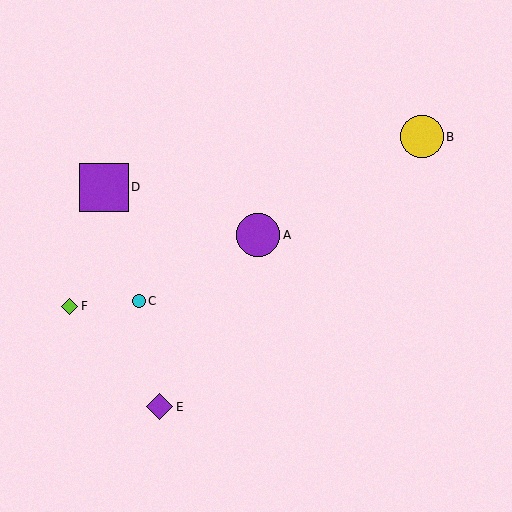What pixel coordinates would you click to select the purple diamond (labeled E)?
Click at (160, 407) to select the purple diamond E.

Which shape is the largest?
The purple square (labeled D) is the largest.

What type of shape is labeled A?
Shape A is a purple circle.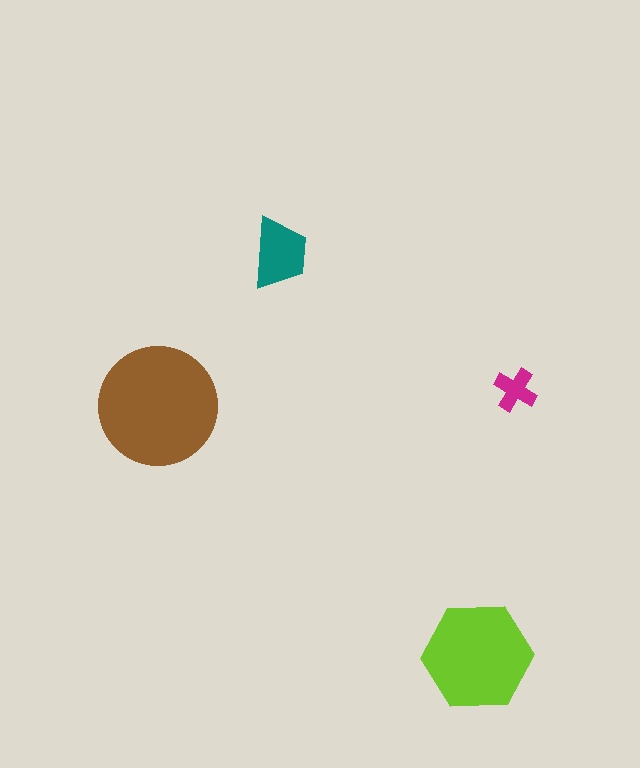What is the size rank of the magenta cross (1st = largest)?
4th.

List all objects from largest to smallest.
The brown circle, the lime hexagon, the teal trapezoid, the magenta cross.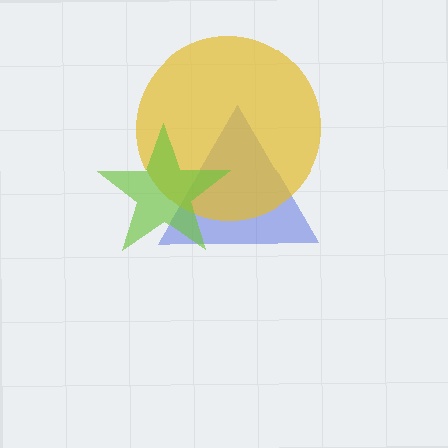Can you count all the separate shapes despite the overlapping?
Yes, there are 3 separate shapes.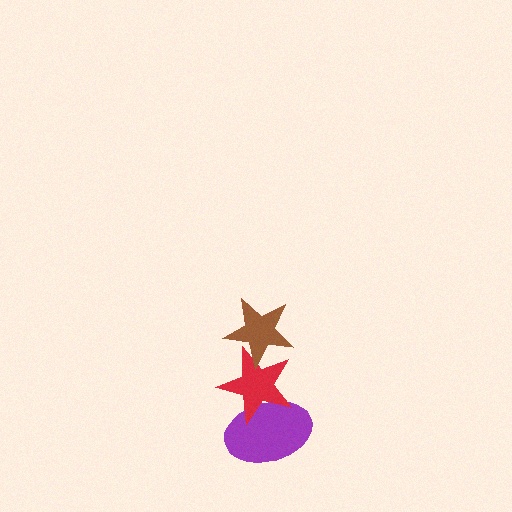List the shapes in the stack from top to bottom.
From top to bottom: the brown star, the red star, the purple ellipse.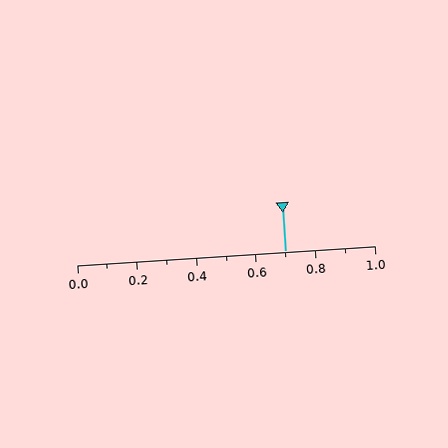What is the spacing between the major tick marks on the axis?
The major ticks are spaced 0.2 apart.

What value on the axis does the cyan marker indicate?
The marker indicates approximately 0.7.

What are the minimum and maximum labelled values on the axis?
The axis runs from 0.0 to 1.0.